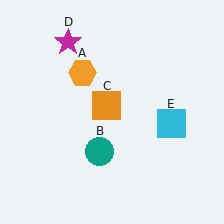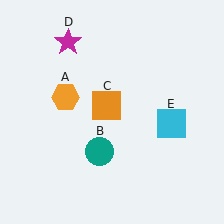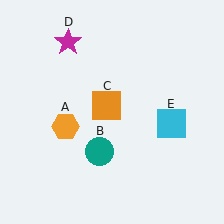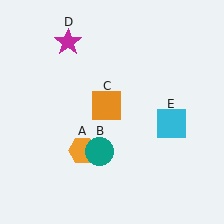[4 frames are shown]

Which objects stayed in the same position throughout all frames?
Teal circle (object B) and orange square (object C) and magenta star (object D) and cyan square (object E) remained stationary.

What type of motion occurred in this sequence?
The orange hexagon (object A) rotated counterclockwise around the center of the scene.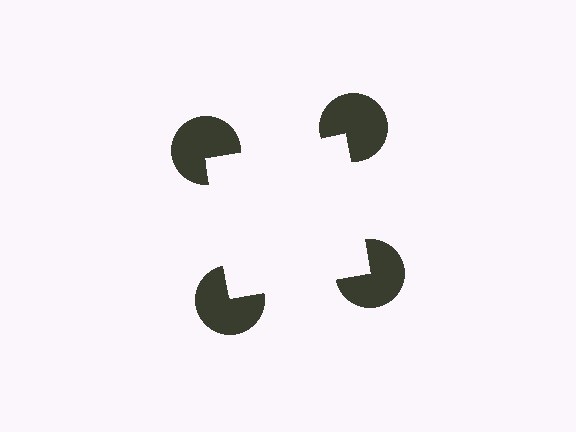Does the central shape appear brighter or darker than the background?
It typically appears slightly brighter than the background, even though no actual brightness change is drawn.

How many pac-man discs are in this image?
There are 4 — one at each vertex of the illusory square.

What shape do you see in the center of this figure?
An illusory square — its edges are inferred from the aligned wedge cuts in the pac-man discs, not physically drawn.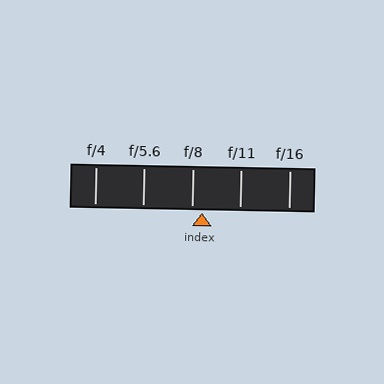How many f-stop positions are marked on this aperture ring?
There are 5 f-stop positions marked.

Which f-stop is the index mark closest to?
The index mark is closest to f/8.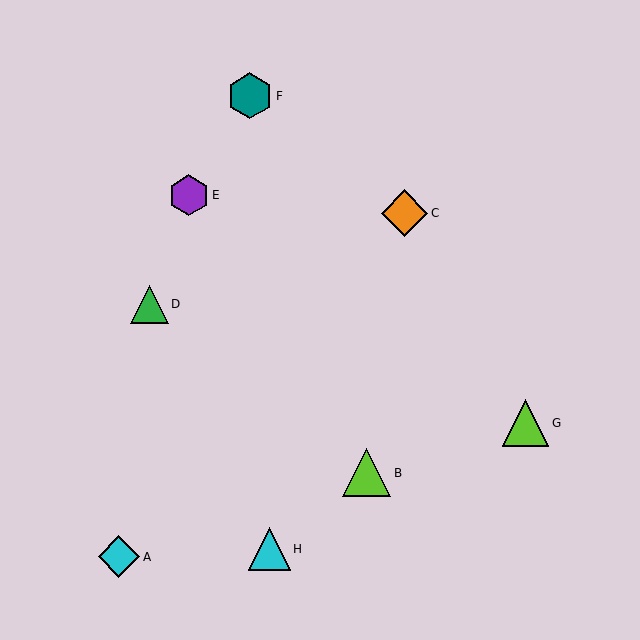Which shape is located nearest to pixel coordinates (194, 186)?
The purple hexagon (labeled E) at (189, 195) is nearest to that location.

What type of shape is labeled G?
Shape G is a lime triangle.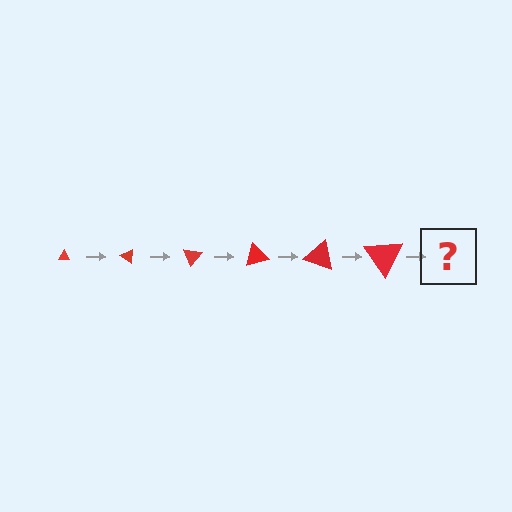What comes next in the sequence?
The next element should be a triangle, larger than the previous one and rotated 210 degrees from the start.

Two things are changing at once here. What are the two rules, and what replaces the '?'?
The two rules are that the triangle grows larger each step and it rotates 35 degrees each step. The '?' should be a triangle, larger than the previous one and rotated 210 degrees from the start.